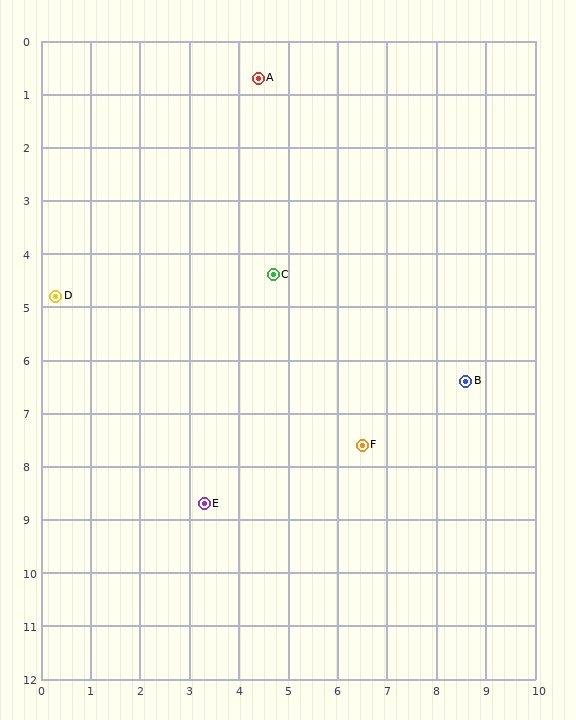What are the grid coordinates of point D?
Point D is at approximately (0.3, 4.8).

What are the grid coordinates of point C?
Point C is at approximately (4.7, 4.4).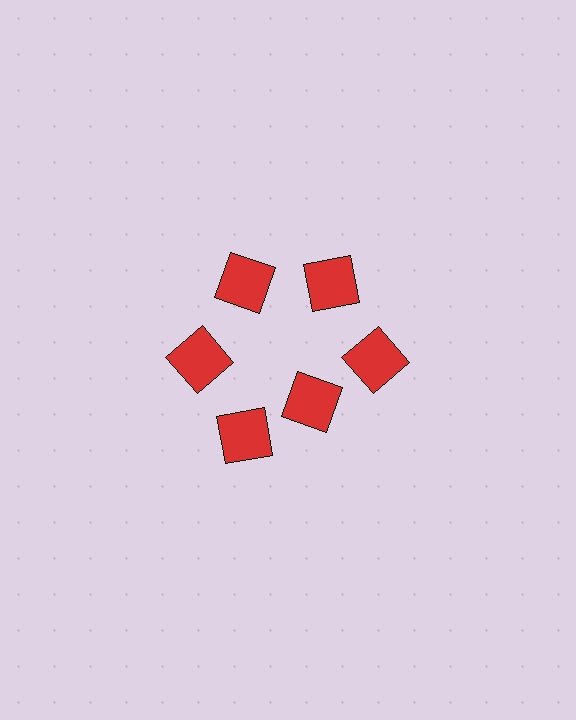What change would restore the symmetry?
The symmetry would be restored by moving it outward, back onto the ring so that all 6 squares sit at equal angles and equal distance from the center.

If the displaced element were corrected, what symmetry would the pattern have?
It would have 6-fold rotational symmetry — the pattern would map onto itself every 60 degrees.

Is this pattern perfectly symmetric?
No. The 6 red squares are arranged in a ring, but one element near the 5 o'clock position is pulled inward toward the center, breaking the 6-fold rotational symmetry.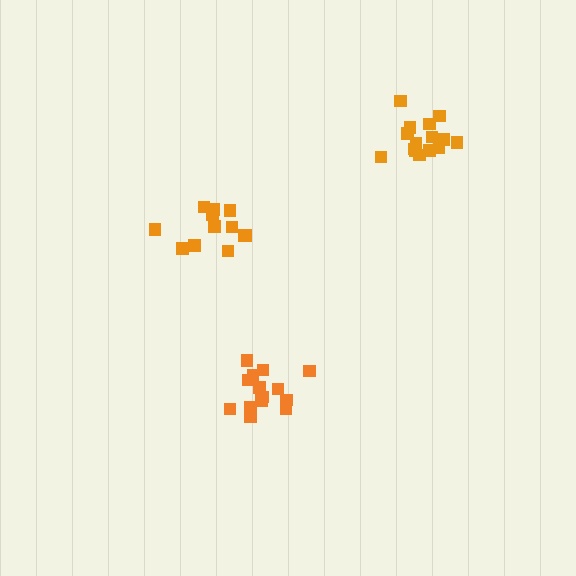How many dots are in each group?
Group 1: 14 dots, Group 2: 15 dots, Group 3: 13 dots (42 total).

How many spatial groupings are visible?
There are 3 spatial groupings.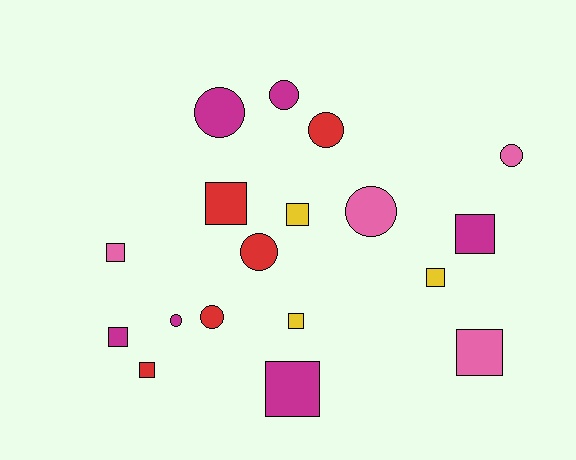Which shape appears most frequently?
Square, with 10 objects.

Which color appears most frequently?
Magenta, with 6 objects.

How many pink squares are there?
There are 2 pink squares.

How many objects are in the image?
There are 18 objects.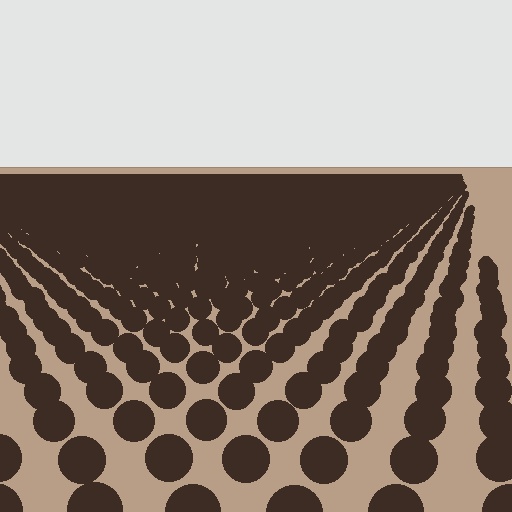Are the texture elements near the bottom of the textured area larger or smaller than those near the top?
Larger. Near the bottom, elements are closer to the viewer and appear at a bigger on-screen size.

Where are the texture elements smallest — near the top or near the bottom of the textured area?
Near the top.